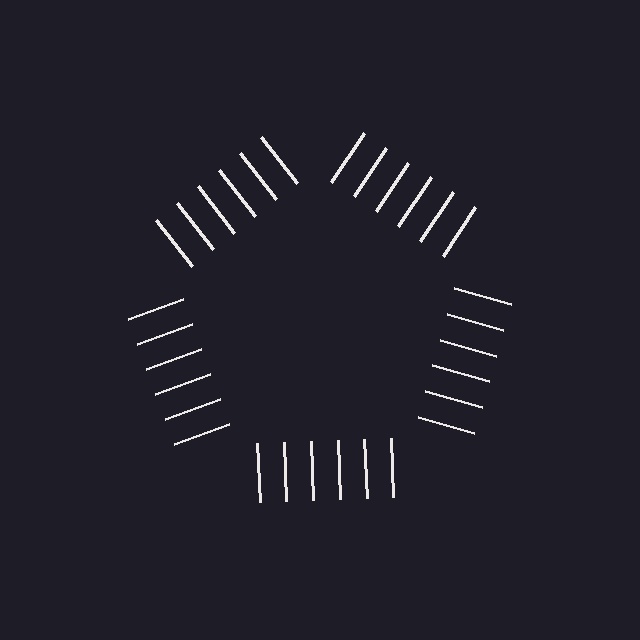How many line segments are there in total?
30 — 6 along each of the 5 edges.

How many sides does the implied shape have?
5 sides — the line-ends trace a pentagon.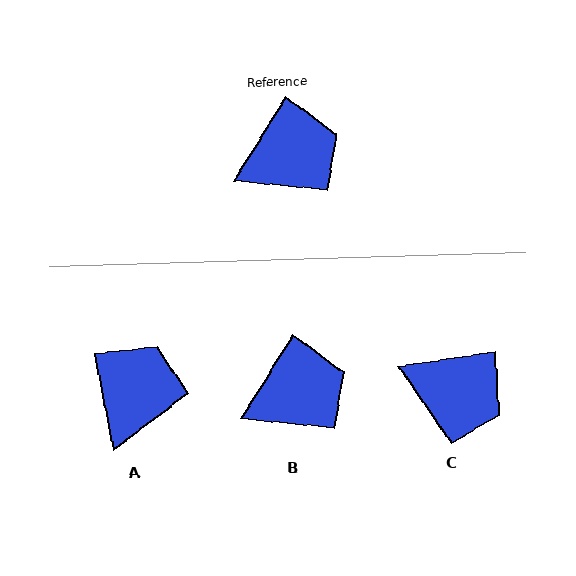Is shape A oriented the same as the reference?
No, it is off by about 43 degrees.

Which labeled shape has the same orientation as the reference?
B.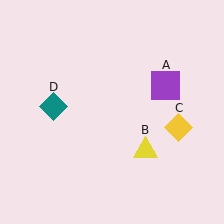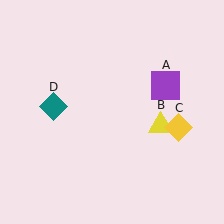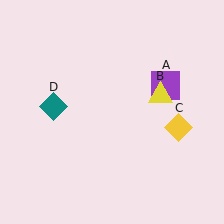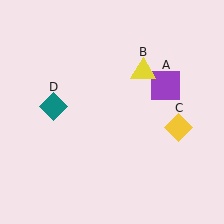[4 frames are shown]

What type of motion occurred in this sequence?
The yellow triangle (object B) rotated counterclockwise around the center of the scene.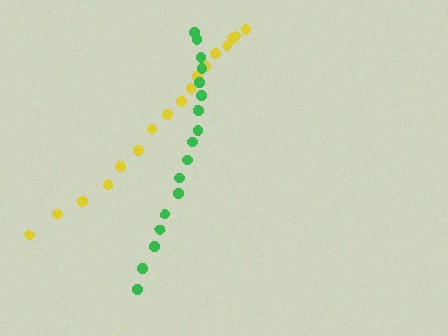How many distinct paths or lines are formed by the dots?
There are 2 distinct paths.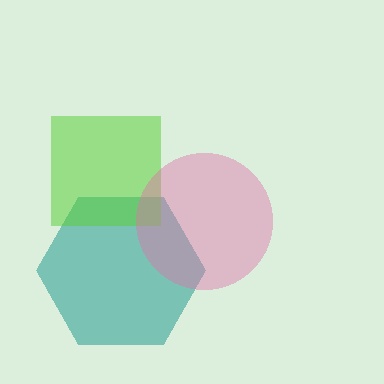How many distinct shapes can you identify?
There are 3 distinct shapes: a teal hexagon, a lime square, a pink circle.